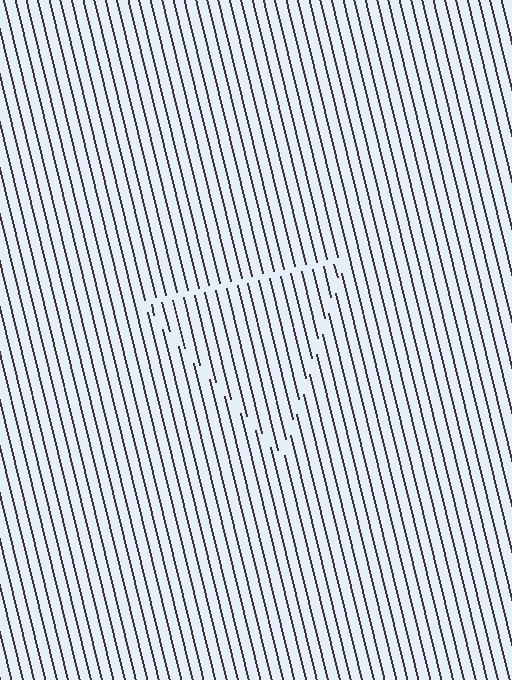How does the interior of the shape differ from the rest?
The interior of the shape contains the same grating, shifted by half a period — the contour is defined by the phase discontinuity where line-ends from the inner and outer gratings abut.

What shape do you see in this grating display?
An illusory triangle. The interior of the shape contains the same grating, shifted by half a period — the contour is defined by the phase discontinuity where line-ends from the inner and outer gratings abut.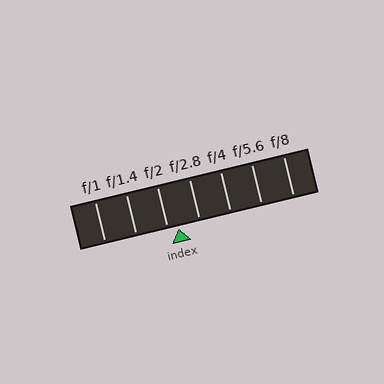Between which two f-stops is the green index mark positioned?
The index mark is between f/2 and f/2.8.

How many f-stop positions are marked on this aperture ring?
There are 7 f-stop positions marked.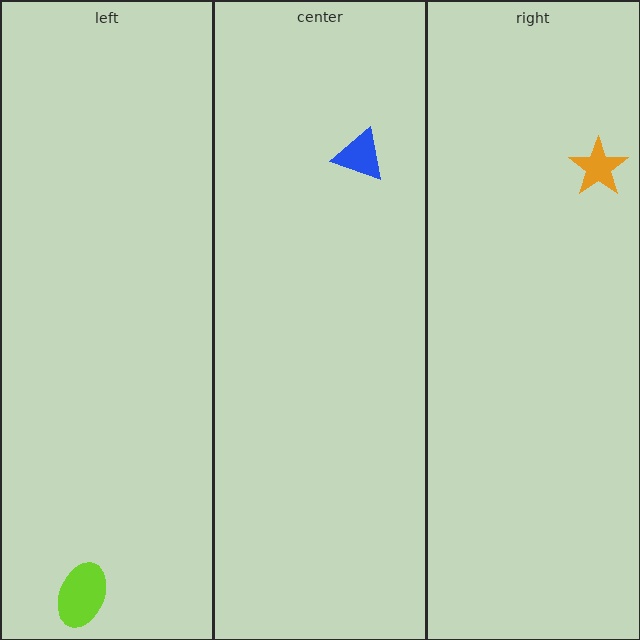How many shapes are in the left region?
1.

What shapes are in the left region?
The lime ellipse.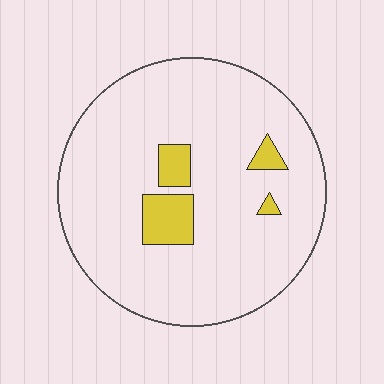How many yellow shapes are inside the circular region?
4.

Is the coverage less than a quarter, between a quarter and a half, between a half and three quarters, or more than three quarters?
Less than a quarter.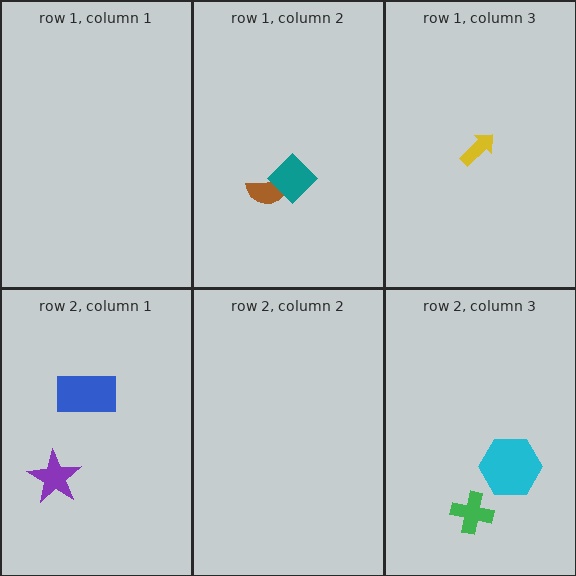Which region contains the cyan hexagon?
The row 2, column 3 region.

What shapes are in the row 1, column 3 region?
The yellow arrow.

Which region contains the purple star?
The row 2, column 1 region.